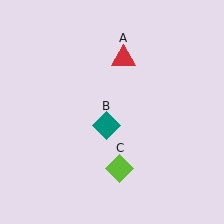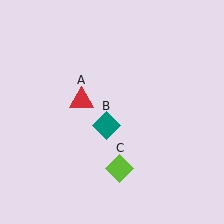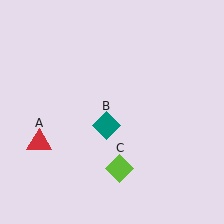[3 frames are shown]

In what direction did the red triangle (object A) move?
The red triangle (object A) moved down and to the left.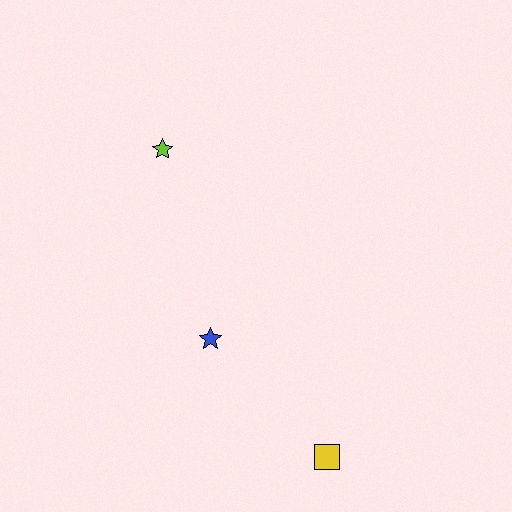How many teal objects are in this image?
There are no teal objects.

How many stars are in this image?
There are 2 stars.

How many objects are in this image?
There are 3 objects.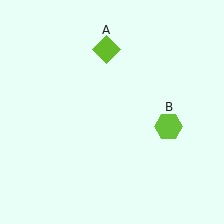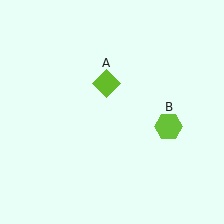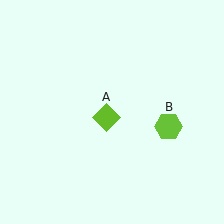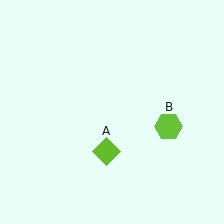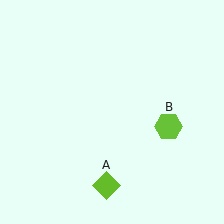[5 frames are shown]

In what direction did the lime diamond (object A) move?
The lime diamond (object A) moved down.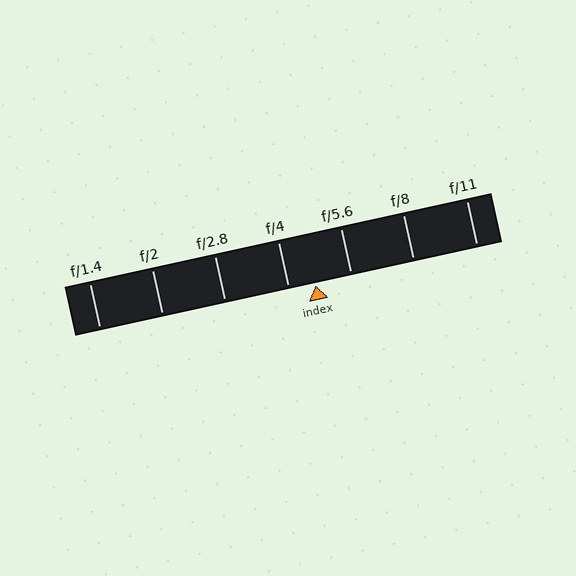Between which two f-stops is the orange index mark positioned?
The index mark is between f/4 and f/5.6.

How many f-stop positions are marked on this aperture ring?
There are 7 f-stop positions marked.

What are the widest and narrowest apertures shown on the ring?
The widest aperture shown is f/1.4 and the narrowest is f/11.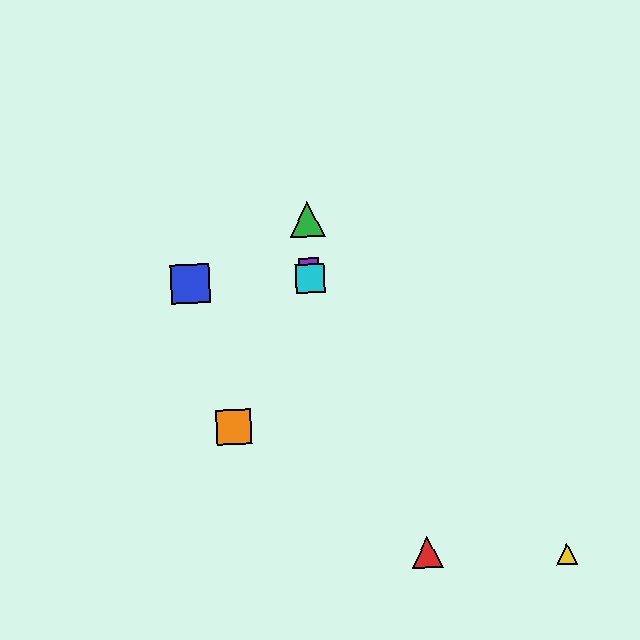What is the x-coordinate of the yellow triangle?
The yellow triangle is at x≈567.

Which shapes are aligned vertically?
The green triangle, the purple square, the cyan square are aligned vertically.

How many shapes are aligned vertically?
3 shapes (the green triangle, the purple square, the cyan square) are aligned vertically.